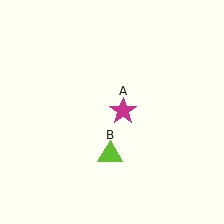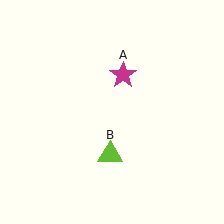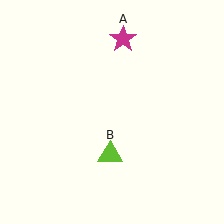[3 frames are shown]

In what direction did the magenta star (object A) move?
The magenta star (object A) moved up.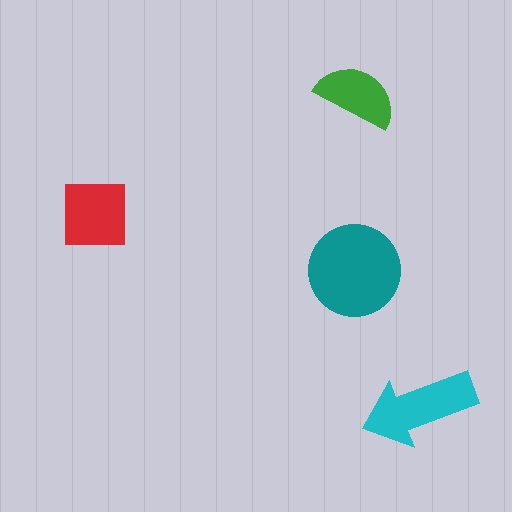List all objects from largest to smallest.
The teal circle, the cyan arrow, the red square, the green semicircle.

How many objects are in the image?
There are 4 objects in the image.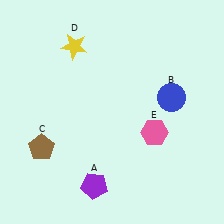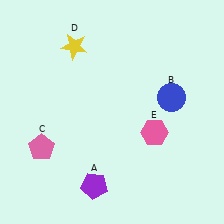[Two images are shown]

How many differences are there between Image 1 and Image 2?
There is 1 difference between the two images.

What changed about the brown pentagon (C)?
In Image 1, C is brown. In Image 2, it changed to pink.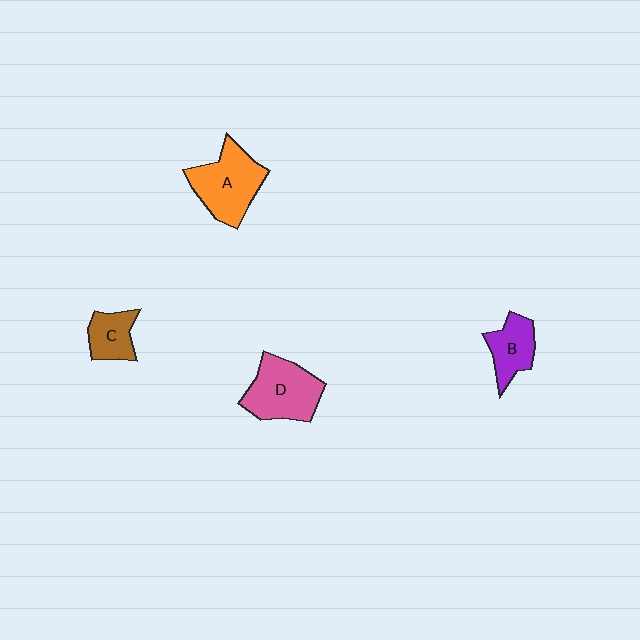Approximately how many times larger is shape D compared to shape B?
Approximately 1.6 times.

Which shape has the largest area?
Shape A (orange).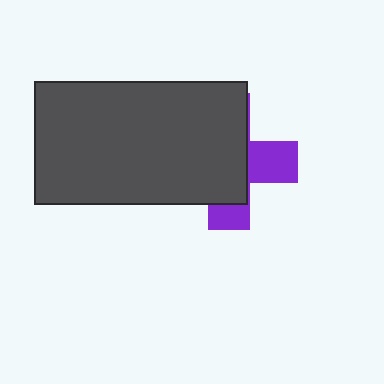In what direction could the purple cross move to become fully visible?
The purple cross could move right. That would shift it out from behind the dark gray rectangle entirely.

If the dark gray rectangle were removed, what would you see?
You would see the complete purple cross.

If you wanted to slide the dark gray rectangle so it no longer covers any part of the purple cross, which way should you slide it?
Slide it left — that is the most direct way to separate the two shapes.